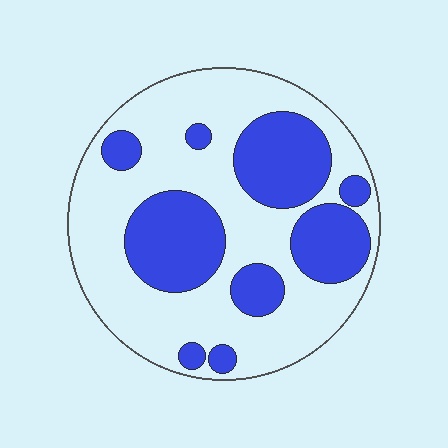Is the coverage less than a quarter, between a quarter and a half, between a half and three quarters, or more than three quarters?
Between a quarter and a half.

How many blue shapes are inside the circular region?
9.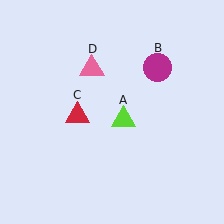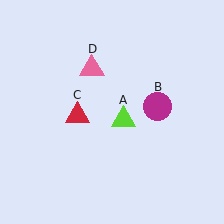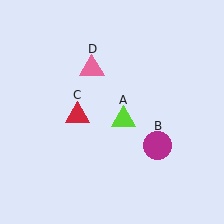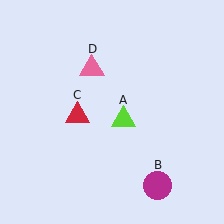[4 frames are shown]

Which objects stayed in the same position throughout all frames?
Lime triangle (object A) and red triangle (object C) and pink triangle (object D) remained stationary.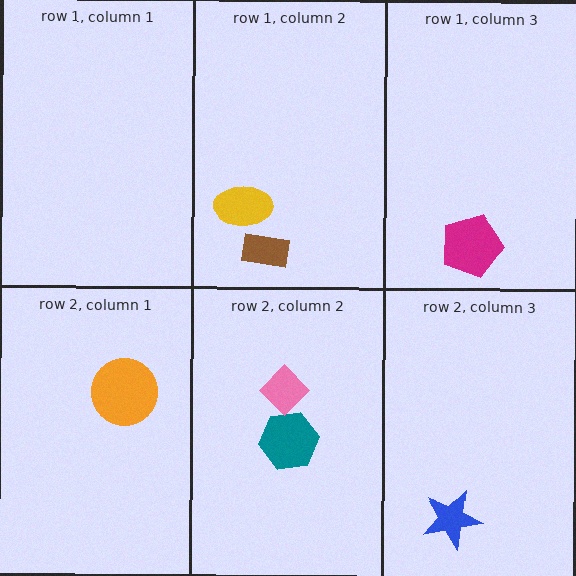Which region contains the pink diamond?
The row 2, column 2 region.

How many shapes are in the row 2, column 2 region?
2.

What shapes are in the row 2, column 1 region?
The orange circle.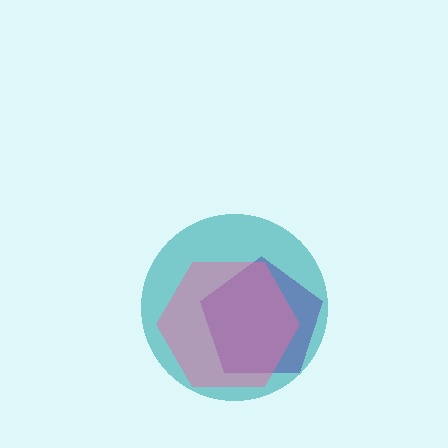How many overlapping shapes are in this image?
There are 3 overlapping shapes in the image.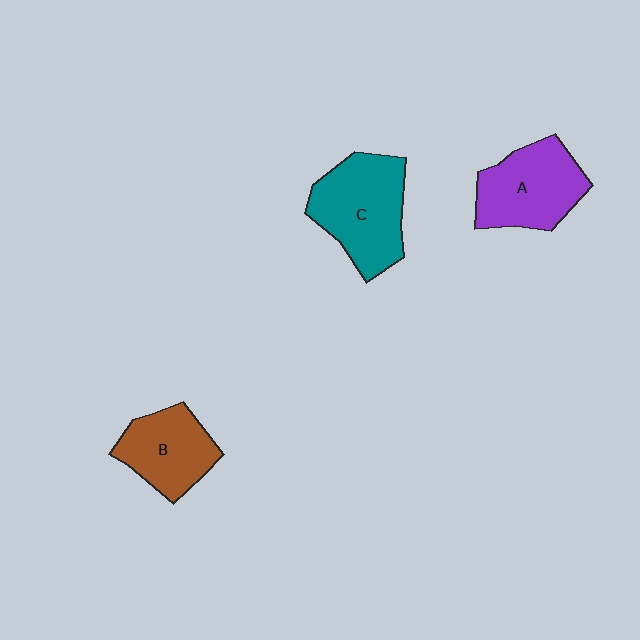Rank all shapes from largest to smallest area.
From largest to smallest: C (teal), A (purple), B (brown).